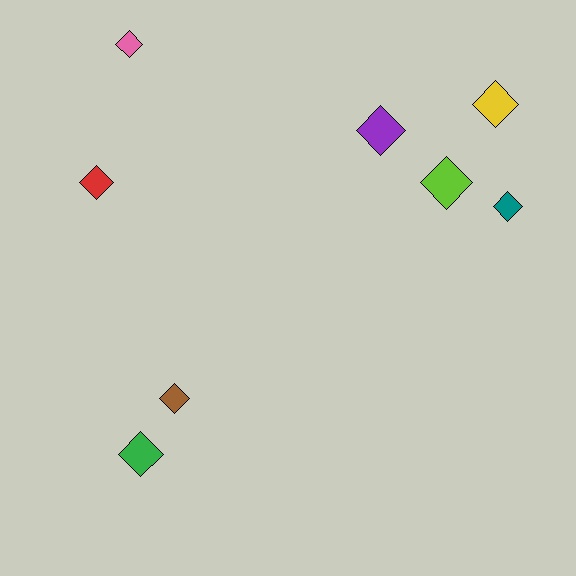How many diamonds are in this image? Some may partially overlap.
There are 8 diamonds.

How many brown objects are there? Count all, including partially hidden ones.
There is 1 brown object.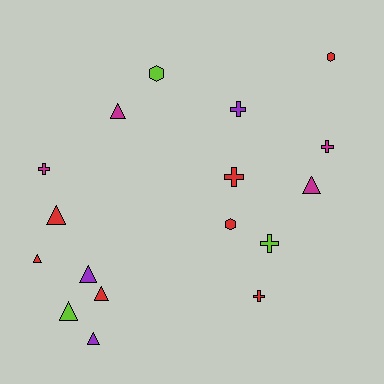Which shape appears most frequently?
Triangle, with 8 objects.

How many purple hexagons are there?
There are no purple hexagons.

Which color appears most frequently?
Red, with 7 objects.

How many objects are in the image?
There are 17 objects.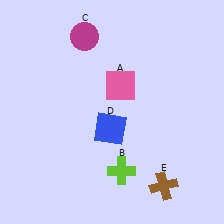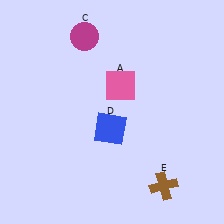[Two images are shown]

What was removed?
The lime cross (B) was removed in Image 2.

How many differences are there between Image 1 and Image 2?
There is 1 difference between the two images.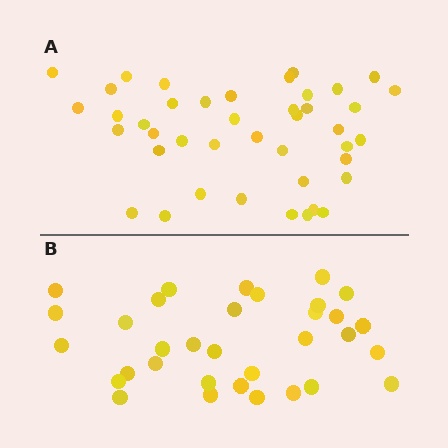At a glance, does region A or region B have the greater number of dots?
Region A (the top region) has more dots.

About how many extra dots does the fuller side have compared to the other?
Region A has roughly 8 or so more dots than region B.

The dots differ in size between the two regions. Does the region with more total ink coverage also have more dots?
No. Region B has more total ink coverage because its dots are larger, but region A actually contains more individual dots. Total area can be misleading — the number of items is what matters here.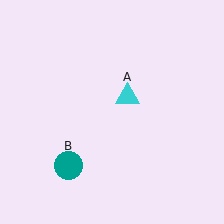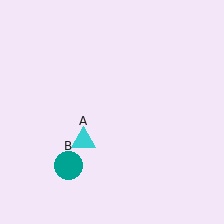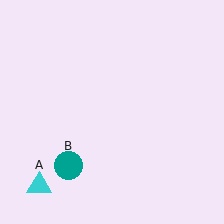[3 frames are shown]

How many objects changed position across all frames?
1 object changed position: cyan triangle (object A).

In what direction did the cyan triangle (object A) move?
The cyan triangle (object A) moved down and to the left.